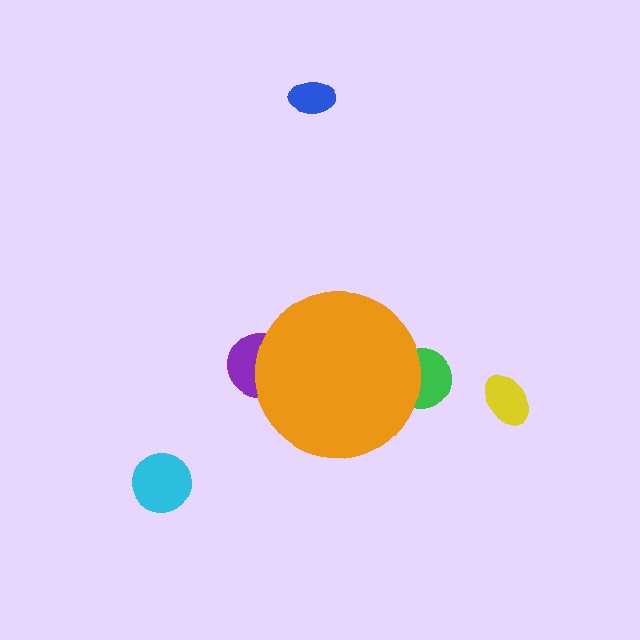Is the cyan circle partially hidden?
No, the cyan circle is fully visible.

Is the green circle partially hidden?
Yes, the green circle is partially hidden behind the orange circle.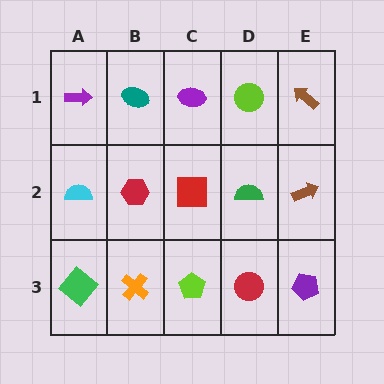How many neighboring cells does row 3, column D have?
3.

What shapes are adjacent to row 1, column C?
A red square (row 2, column C), a teal ellipse (row 1, column B), a lime circle (row 1, column D).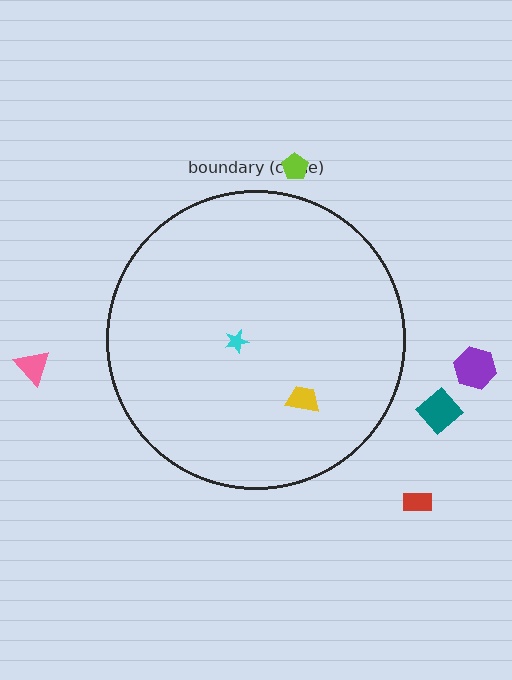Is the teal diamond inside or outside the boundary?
Outside.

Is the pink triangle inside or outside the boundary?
Outside.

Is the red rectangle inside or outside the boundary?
Outside.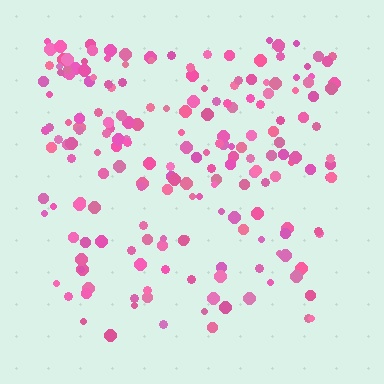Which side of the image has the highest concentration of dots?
The top.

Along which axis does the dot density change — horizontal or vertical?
Vertical.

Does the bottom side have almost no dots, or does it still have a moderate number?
Still a moderate number, just noticeably fewer than the top.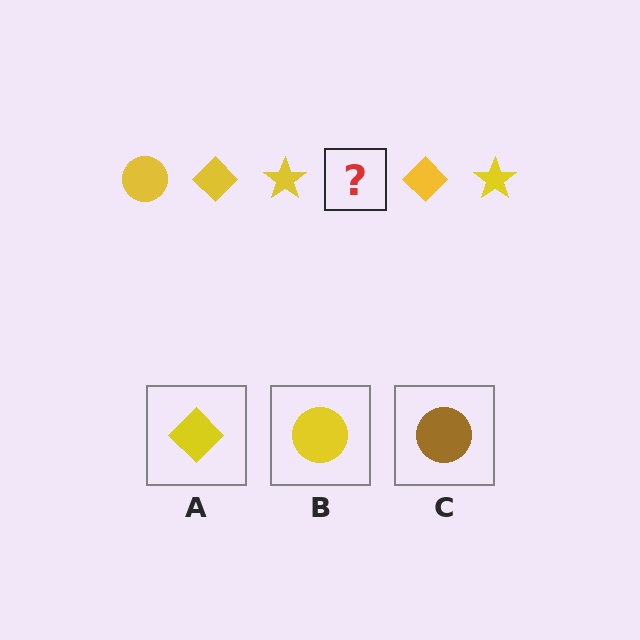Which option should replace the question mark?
Option B.